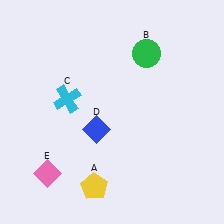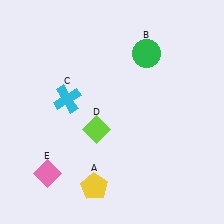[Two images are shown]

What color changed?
The diamond (D) changed from blue in Image 1 to lime in Image 2.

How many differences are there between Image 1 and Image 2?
There is 1 difference between the two images.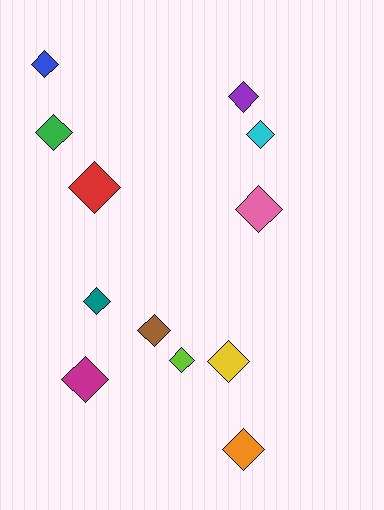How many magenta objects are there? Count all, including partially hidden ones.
There is 1 magenta object.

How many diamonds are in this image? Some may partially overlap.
There are 12 diamonds.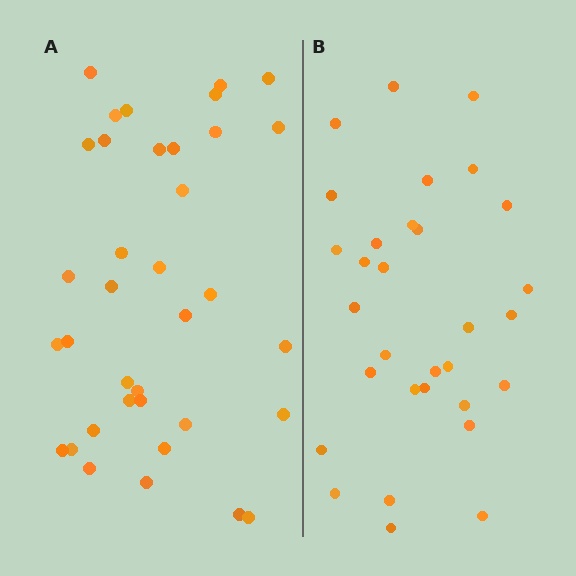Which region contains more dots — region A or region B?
Region A (the left region) has more dots.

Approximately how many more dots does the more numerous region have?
Region A has about 5 more dots than region B.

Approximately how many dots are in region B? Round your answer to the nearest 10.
About 30 dots. (The exact count is 31, which rounds to 30.)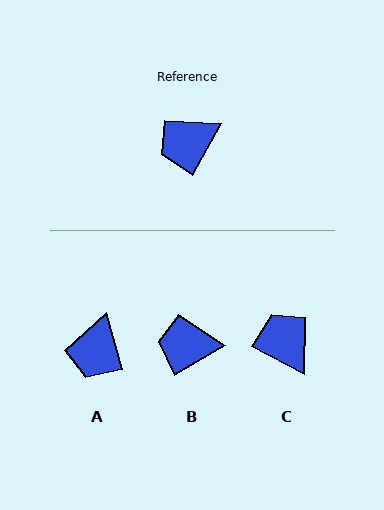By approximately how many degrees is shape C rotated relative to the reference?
Approximately 89 degrees clockwise.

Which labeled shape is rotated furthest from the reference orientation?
C, about 89 degrees away.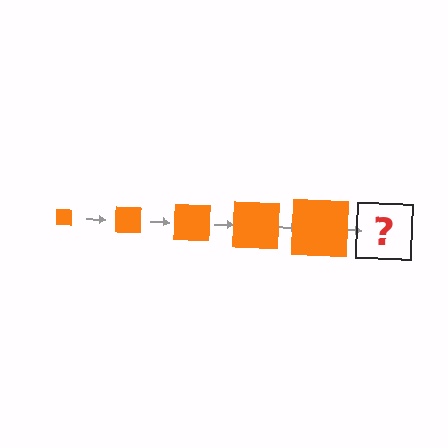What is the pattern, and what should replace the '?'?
The pattern is that the square gets progressively larger each step. The '?' should be an orange square, larger than the previous one.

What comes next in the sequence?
The next element should be an orange square, larger than the previous one.